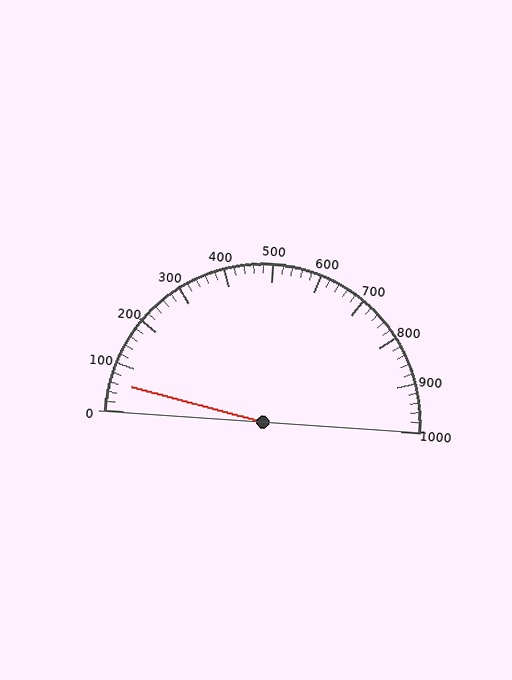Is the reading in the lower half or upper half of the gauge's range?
The reading is in the lower half of the range (0 to 1000).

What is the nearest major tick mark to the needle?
The nearest major tick mark is 100.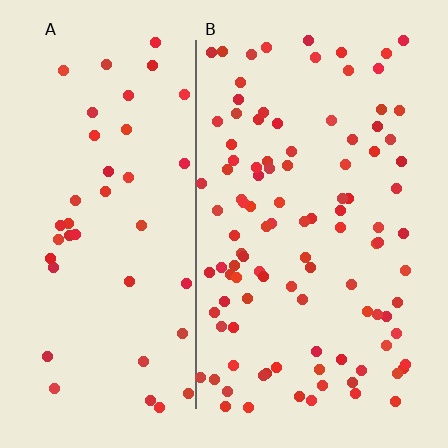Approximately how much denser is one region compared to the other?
Approximately 2.4× — region B over region A.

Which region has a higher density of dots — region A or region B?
B (the right).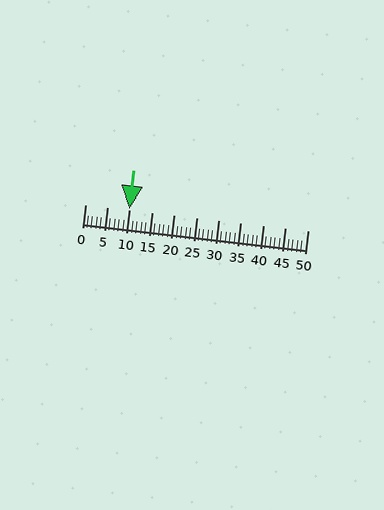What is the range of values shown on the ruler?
The ruler shows values from 0 to 50.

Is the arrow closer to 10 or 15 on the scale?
The arrow is closer to 10.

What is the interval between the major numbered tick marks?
The major tick marks are spaced 5 units apart.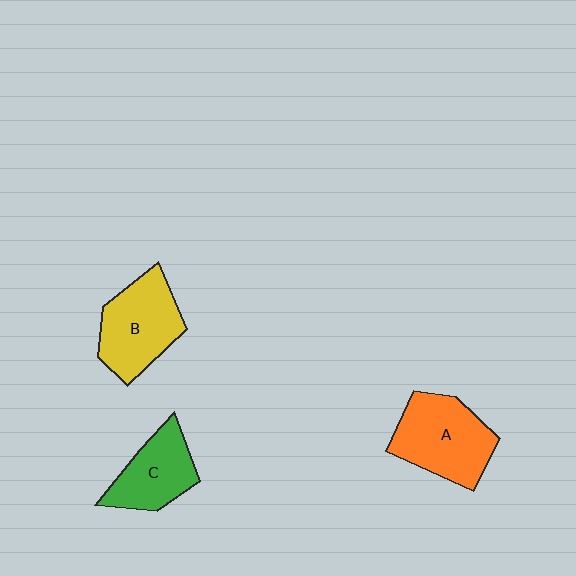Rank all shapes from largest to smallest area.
From largest to smallest: A (orange), B (yellow), C (green).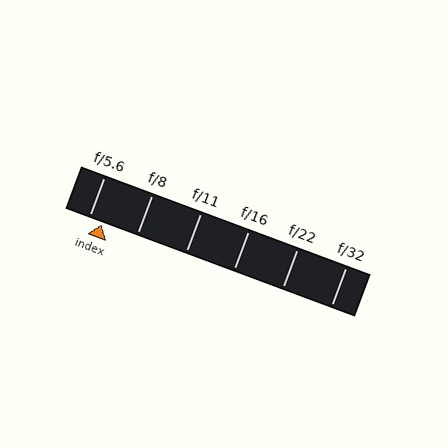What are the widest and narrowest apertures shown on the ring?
The widest aperture shown is f/5.6 and the narrowest is f/32.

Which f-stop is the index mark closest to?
The index mark is closest to f/5.6.